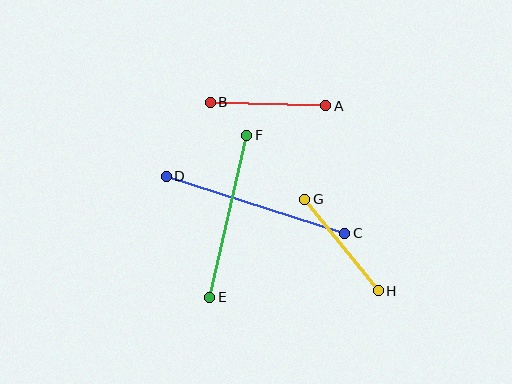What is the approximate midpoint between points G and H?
The midpoint is at approximately (341, 245) pixels.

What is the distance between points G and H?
The distance is approximately 118 pixels.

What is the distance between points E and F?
The distance is approximately 166 pixels.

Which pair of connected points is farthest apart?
Points C and D are farthest apart.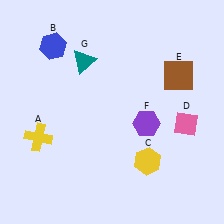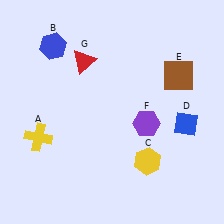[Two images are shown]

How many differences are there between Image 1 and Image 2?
There are 2 differences between the two images.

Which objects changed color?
D changed from pink to blue. G changed from teal to red.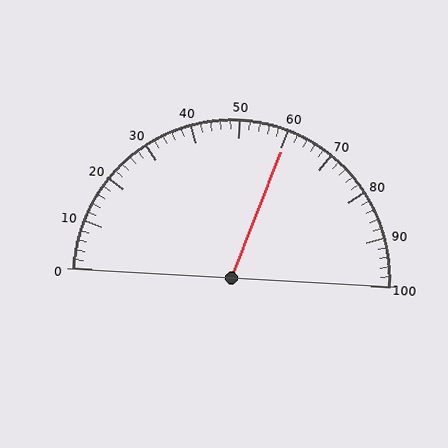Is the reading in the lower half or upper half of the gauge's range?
The reading is in the upper half of the range (0 to 100).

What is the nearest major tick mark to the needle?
The nearest major tick mark is 60.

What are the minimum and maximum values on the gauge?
The gauge ranges from 0 to 100.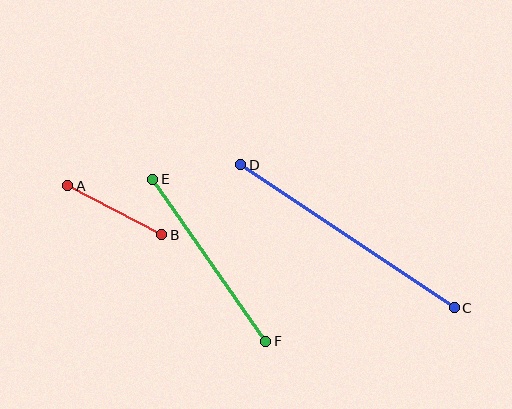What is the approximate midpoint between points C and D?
The midpoint is at approximately (347, 236) pixels.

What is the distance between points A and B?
The distance is approximately 106 pixels.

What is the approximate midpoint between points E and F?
The midpoint is at approximately (209, 260) pixels.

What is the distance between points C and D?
The distance is approximately 257 pixels.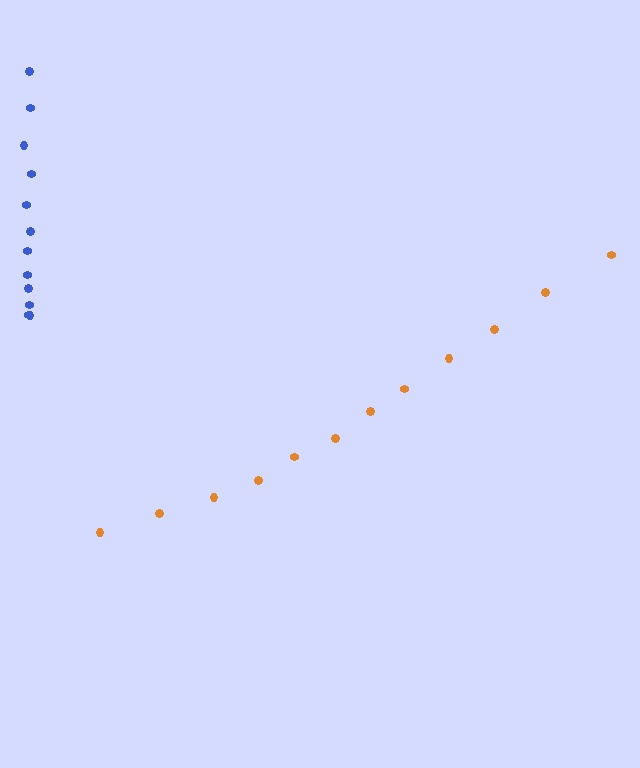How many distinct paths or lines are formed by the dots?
There are 2 distinct paths.